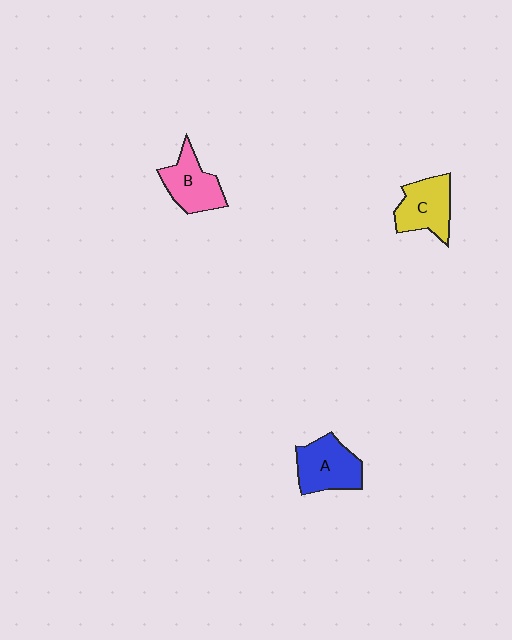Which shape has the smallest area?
Shape B (pink).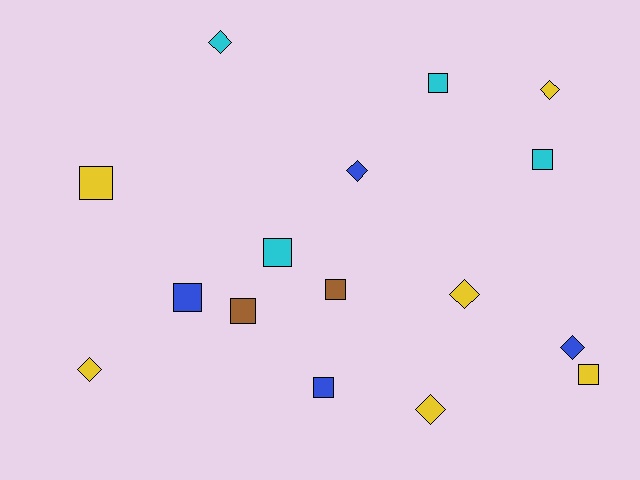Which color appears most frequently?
Yellow, with 6 objects.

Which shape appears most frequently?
Square, with 9 objects.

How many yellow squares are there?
There are 2 yellow squares.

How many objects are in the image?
There are 16 objects.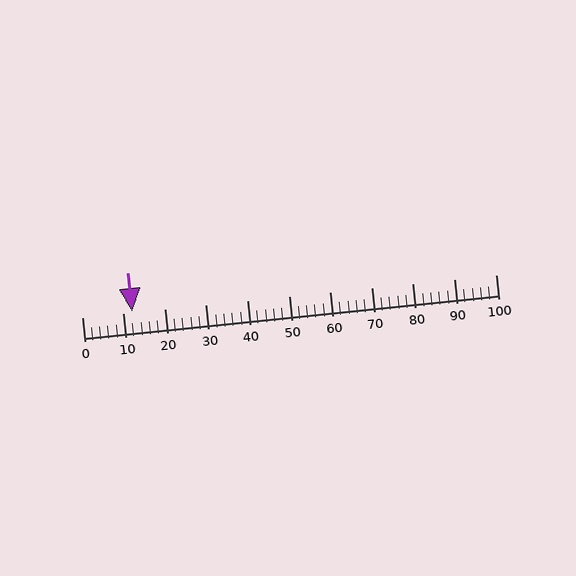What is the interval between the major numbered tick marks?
The major tick marks are spaced 10 units apart.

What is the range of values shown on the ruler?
The ruler shows values from 0 to 100.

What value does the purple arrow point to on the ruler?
The purple arrow points to approximately 12.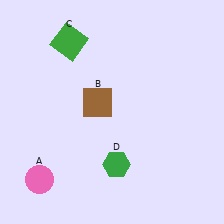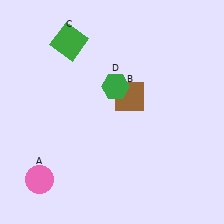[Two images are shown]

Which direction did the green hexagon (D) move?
The green hexagon (D) moved up.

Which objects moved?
The objects that moved are: the brown square (B), the green hexagon (D).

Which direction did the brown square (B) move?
The brown square (B) moved right.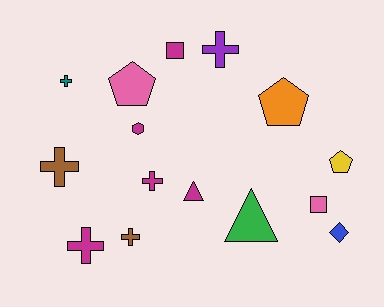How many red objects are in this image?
There are no red objects.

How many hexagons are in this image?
There is 1 hexagon.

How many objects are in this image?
There are 15 objects.